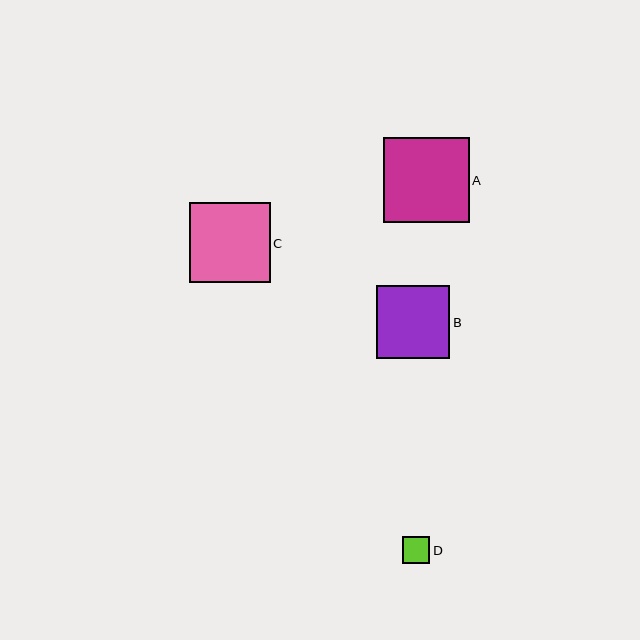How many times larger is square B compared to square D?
Square B is approximately 2.7 times the size of square D.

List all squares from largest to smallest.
From largest to smallest: A, C, B, D.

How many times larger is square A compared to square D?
Square A is approximately 3.2 times the size of square D.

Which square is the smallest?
Square D is the smallest with a size of approximately 27 pixels.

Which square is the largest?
Square A is the largest with a size of approximately 86 pixels.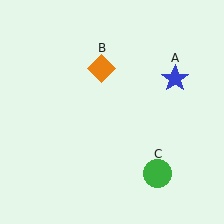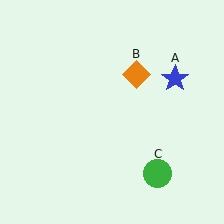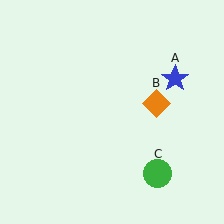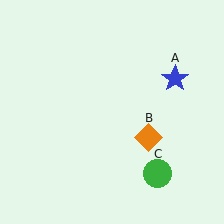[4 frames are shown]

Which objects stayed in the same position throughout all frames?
Blue star (object A) and green circle (object C) remained stationary.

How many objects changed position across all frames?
1 object changed position: orange diamond (object B).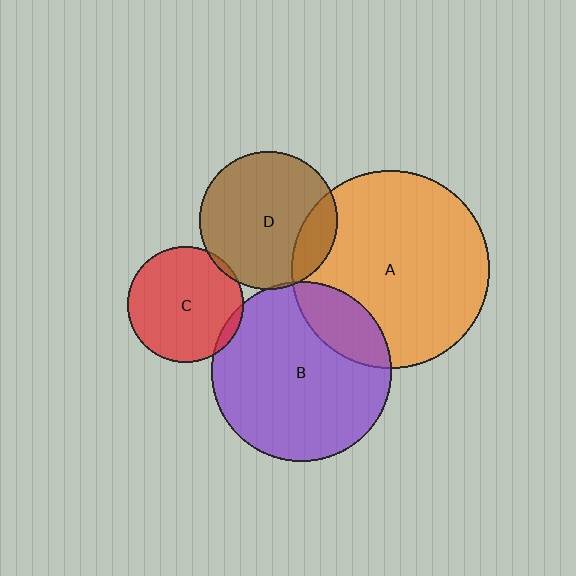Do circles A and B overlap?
Yes.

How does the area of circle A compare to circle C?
Approximately 2.9 times.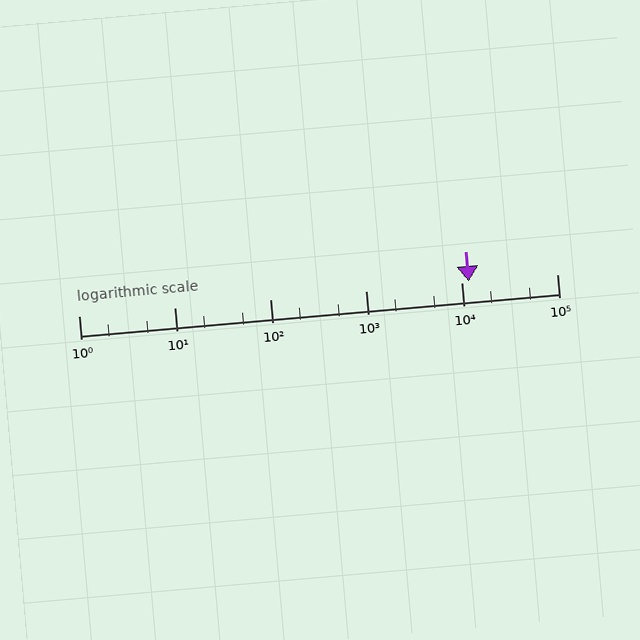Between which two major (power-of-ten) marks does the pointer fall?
The pointer is between 10000 and 100000.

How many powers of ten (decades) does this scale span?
The scale spans 5 decades, from 1 to 100000.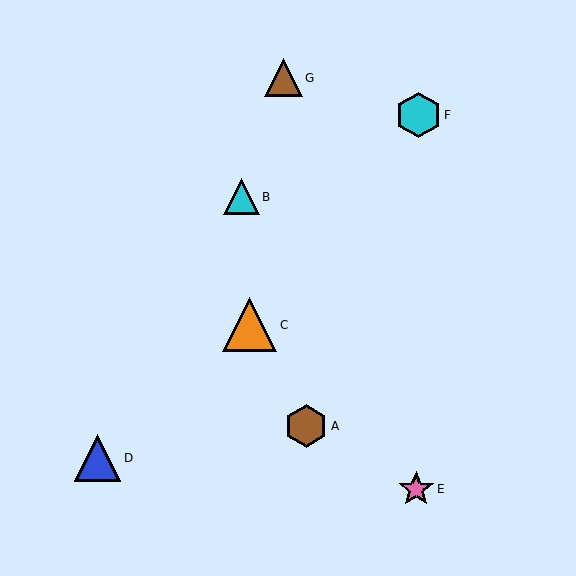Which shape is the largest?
The orange triangle (labeled C) is the largest.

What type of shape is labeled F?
Shape F is a cyan hexagon.